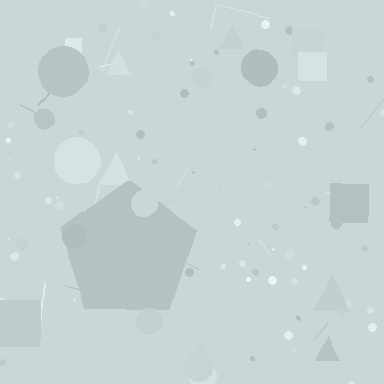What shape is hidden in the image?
A pentagon is hidden in the image.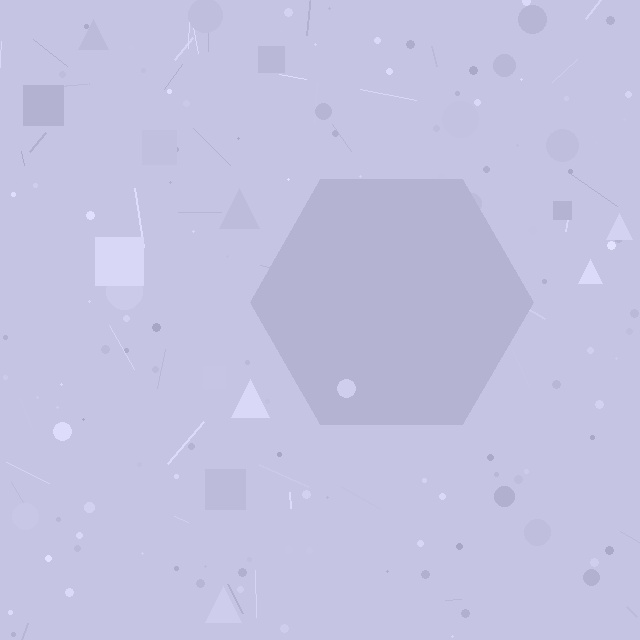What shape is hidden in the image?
A hexagon is hidden in the image.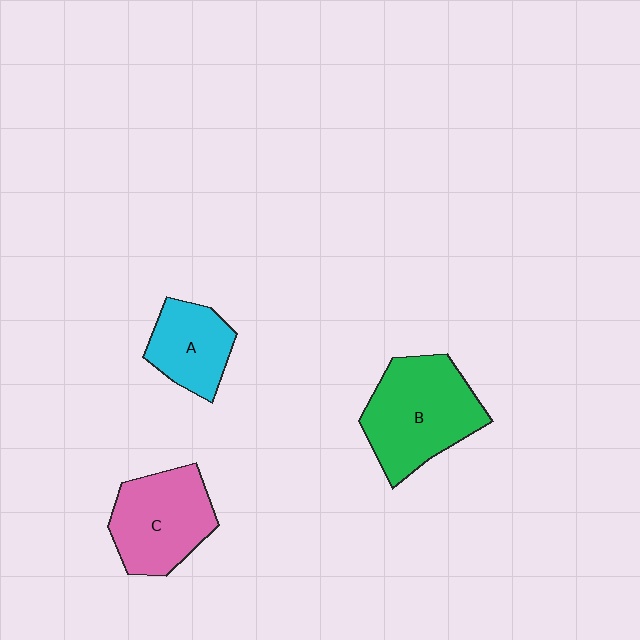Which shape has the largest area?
Shape B (green).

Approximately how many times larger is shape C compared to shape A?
Approximately 1.4 times.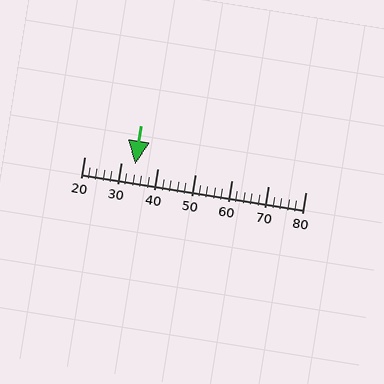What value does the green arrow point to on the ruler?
The green arrow points to approximately 34.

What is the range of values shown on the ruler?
The ruler shows values from 20 to 80.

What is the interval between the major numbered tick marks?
The major tick marks are spaced 10 units apart.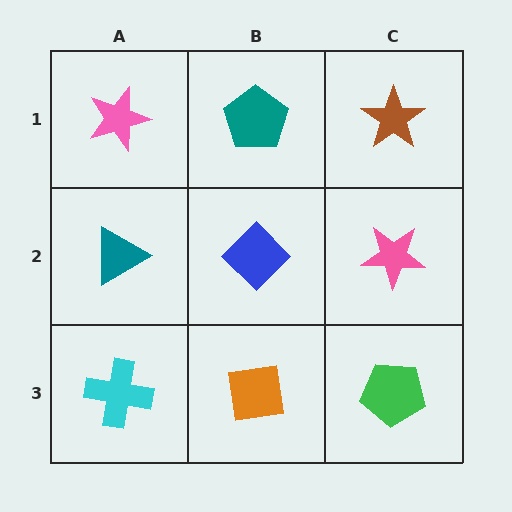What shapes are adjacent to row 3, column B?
A blue diamond (row 2, column B), a cyan cross (row 3, column A), a green pentagon (row 3, column C).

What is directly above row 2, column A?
A pink star.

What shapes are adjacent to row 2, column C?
A brown star (row 1, column C), a green pentagon (row 3, column C), a blue diamond (row 2, column B).